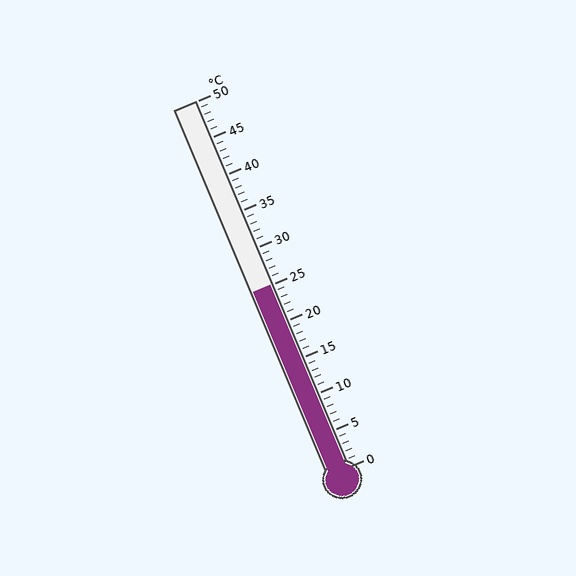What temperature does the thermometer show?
The thermometer shows approximately 25°C.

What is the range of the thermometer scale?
The thermometer scale ranges from 0°C to 50°C.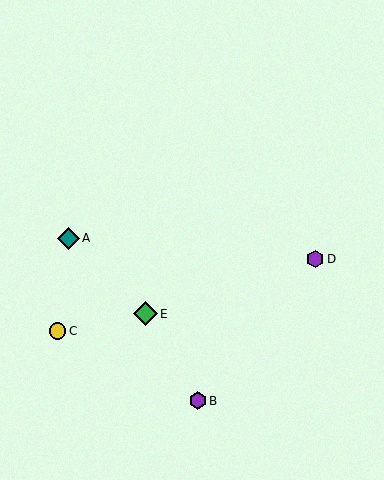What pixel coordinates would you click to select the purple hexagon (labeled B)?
Click at (198, 401) to select the purple hexagon B.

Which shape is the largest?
The green diamond (labeled E) is the largest.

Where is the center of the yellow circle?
The center of the yellow circle is at (58, 331).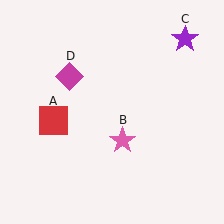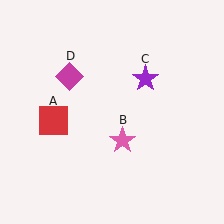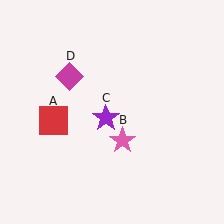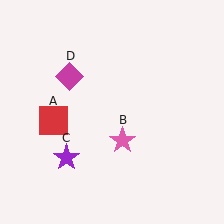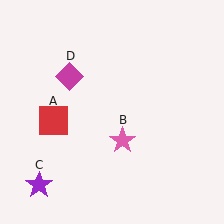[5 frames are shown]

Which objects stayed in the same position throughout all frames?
Red square (object A) and pink star (object B) and magenta diamond (object D) remained stationary.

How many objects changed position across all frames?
1 object changed position: purple star (object C).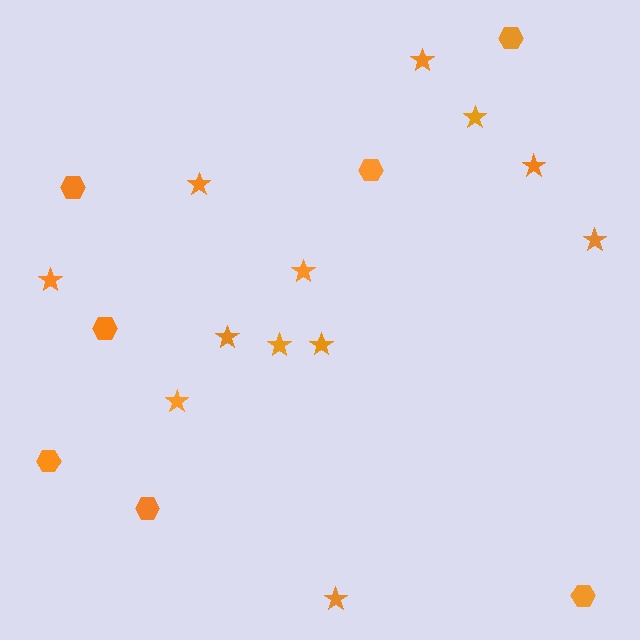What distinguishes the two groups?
There are 2 groups: one group of hexagons (7) and one group of stars (12).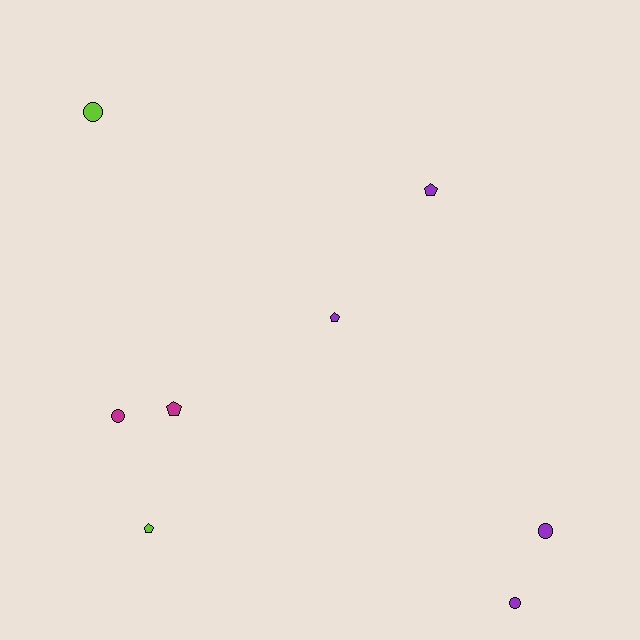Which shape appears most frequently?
Pentagon, with 4 objects.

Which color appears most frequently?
Purple, with 4 objects.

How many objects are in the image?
There are 8 objects.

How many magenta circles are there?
There is 1 magenta circle.